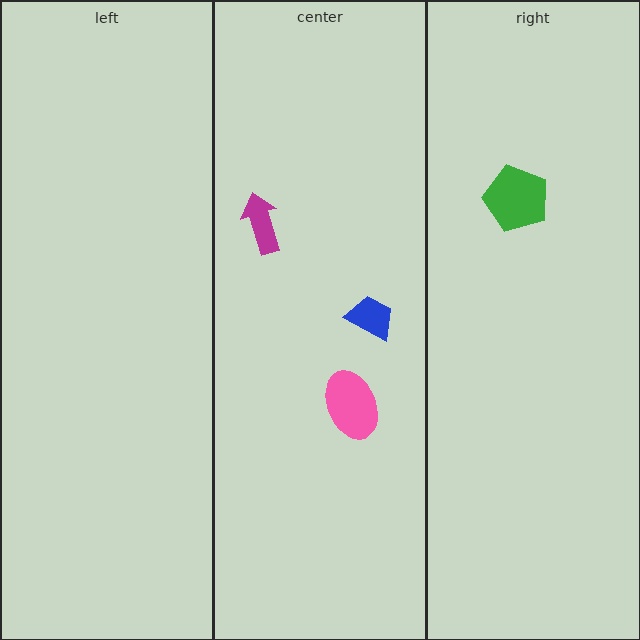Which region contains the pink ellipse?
The center region.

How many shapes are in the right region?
1.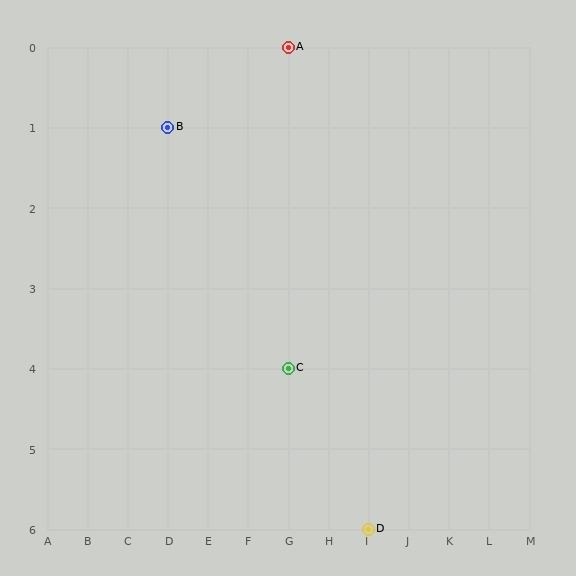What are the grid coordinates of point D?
Point D is at grid coordinates (I, 6).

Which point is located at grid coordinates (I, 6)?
Point D is at (I, 6).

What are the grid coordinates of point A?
Point A is at grid coordinates (G, 0).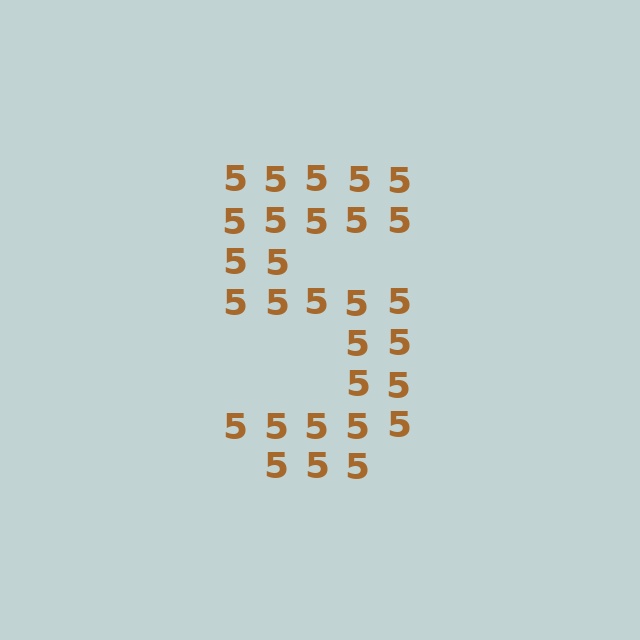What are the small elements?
The small elements are digit 5's.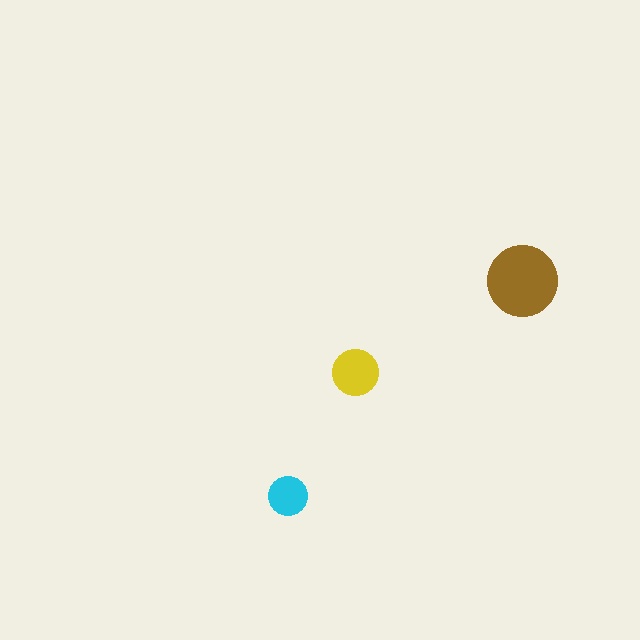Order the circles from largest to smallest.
the brown one, the yellow one, the cyan one.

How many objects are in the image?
There are 3 objects in the image.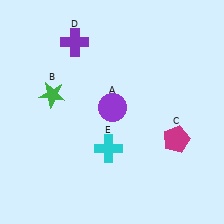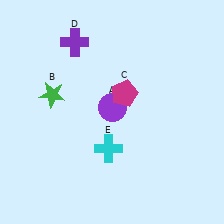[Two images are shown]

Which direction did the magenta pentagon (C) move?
The magenta pentagon (C) moved left.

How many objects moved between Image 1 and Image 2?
1 object moved between the two images.